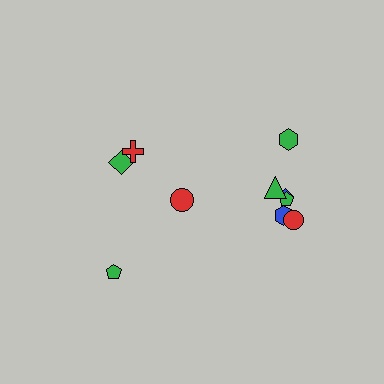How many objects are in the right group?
There are 6 objects.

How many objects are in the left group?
There are 4 objects.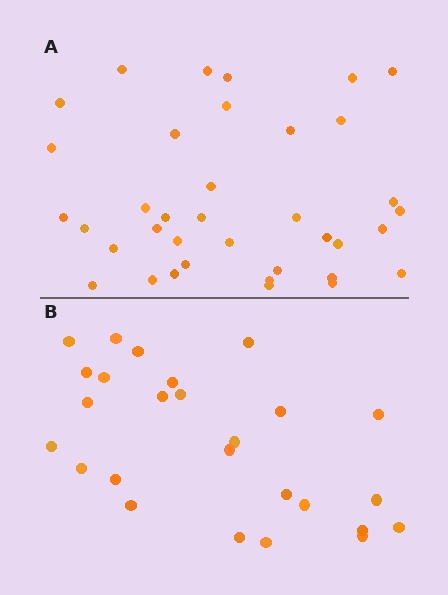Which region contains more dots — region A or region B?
Region A (the top region) has more dots.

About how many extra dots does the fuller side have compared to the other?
Region A has roughly 12 or so more dots than region B.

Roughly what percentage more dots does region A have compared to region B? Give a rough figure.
About 40% more.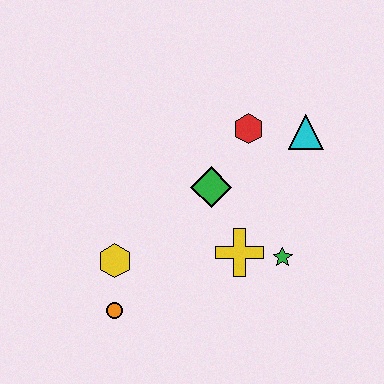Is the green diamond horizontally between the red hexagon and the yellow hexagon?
Yes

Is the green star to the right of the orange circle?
Yes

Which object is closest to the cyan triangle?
The red hexagon is closest to the cyan triangle.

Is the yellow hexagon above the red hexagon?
No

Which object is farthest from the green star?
The orange circle is farthest from the green star.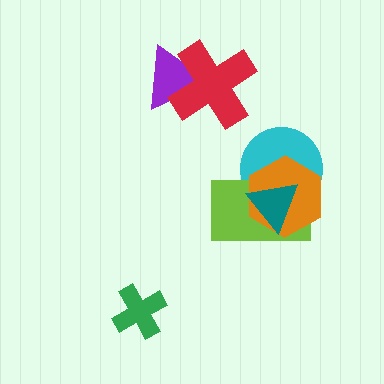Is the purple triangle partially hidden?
Yes, it is partially covered by another shape.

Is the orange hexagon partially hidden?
Yes, it is partially covered by another shape.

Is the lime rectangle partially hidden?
Yes, it is partially covered by another shape.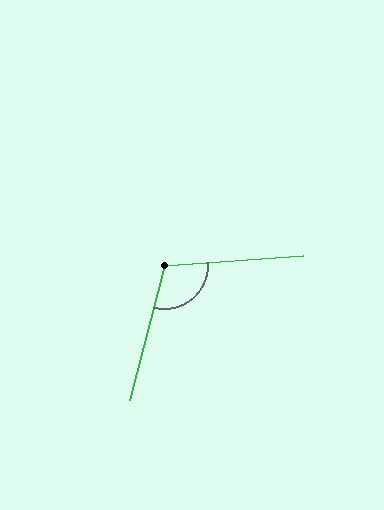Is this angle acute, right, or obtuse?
It is obtuse.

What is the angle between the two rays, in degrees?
Approximately 108 degrees.